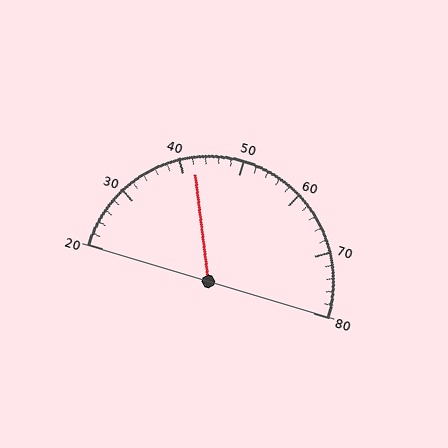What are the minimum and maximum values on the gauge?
The gauge ranges from 20 to 80.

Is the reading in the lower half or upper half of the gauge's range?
The reading is in the lower half of the range (20 to 80).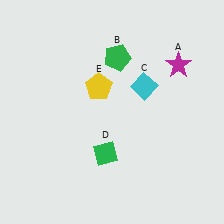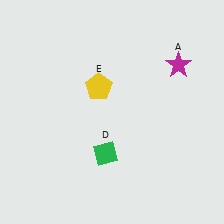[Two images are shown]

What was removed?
The green pentagon (B), the cyan diamond (C) were removed in Image 2.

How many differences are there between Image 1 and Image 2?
There are 2 differences between the two images.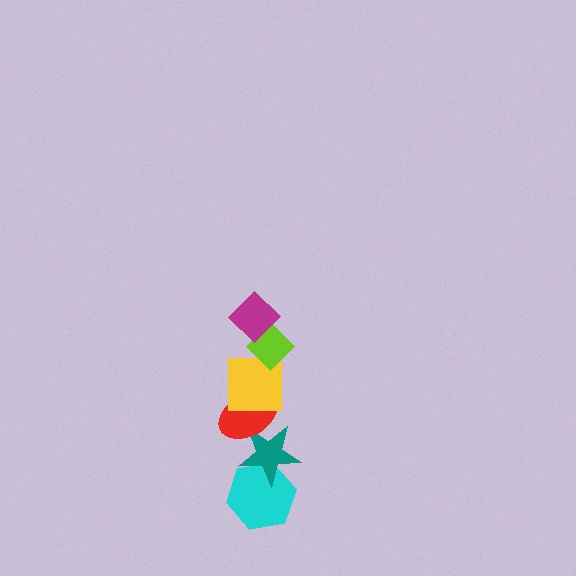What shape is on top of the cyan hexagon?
The teal star is on top of the cyan hexagon.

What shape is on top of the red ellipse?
The yellow square is on top of the red ellipse.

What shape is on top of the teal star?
The red ellipse is on top of the teal star.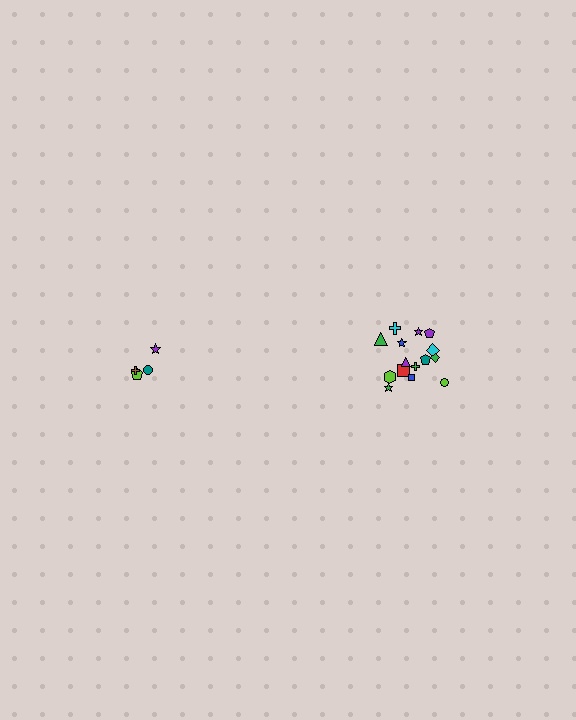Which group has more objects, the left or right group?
The right group.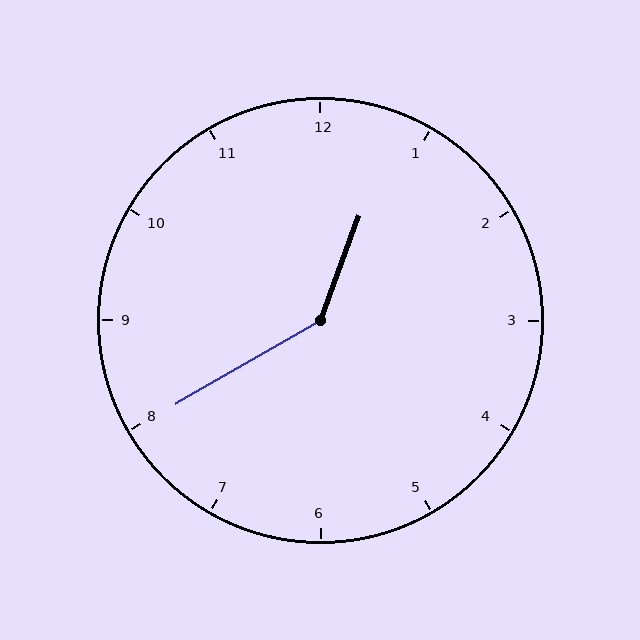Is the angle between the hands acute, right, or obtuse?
It is obtuse.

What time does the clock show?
12:40.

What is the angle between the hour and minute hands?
Approximately 140 degrees.